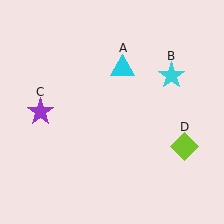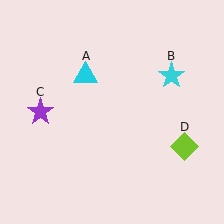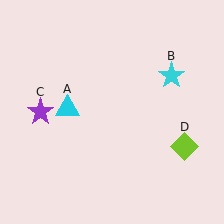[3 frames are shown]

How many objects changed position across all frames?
1 object changed position: cyan triangle (object A).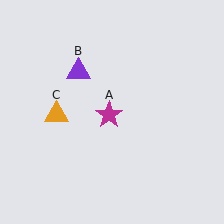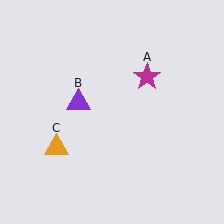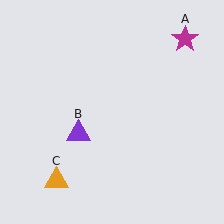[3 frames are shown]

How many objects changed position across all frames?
3 objects changed position: magenta star (object A), purple triangle (object B), orange triangle (object C).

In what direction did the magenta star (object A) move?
The magenta star (object A) moved up and to the right.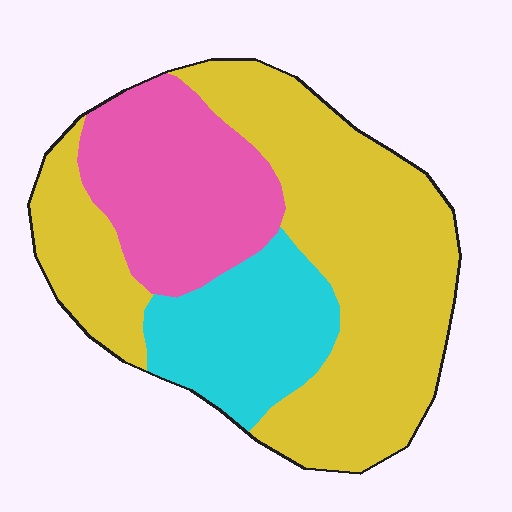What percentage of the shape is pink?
Pink takes up about one quarter (1/4) of the shape.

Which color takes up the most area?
Yellow, at roughly 55%.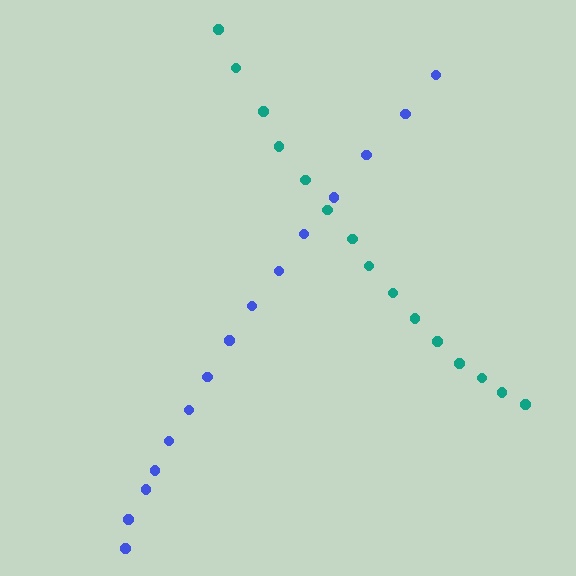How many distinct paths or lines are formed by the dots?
There are 2 distinct paths.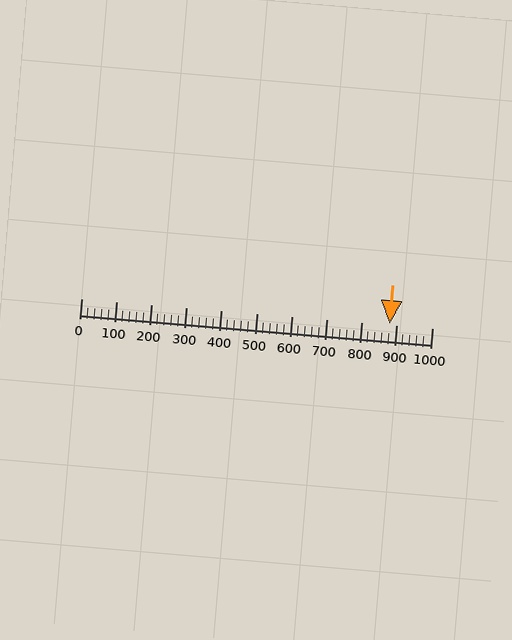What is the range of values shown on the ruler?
The ruler shows values from 0 to 1000.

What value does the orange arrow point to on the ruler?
The orange arrow points to approximately 878.